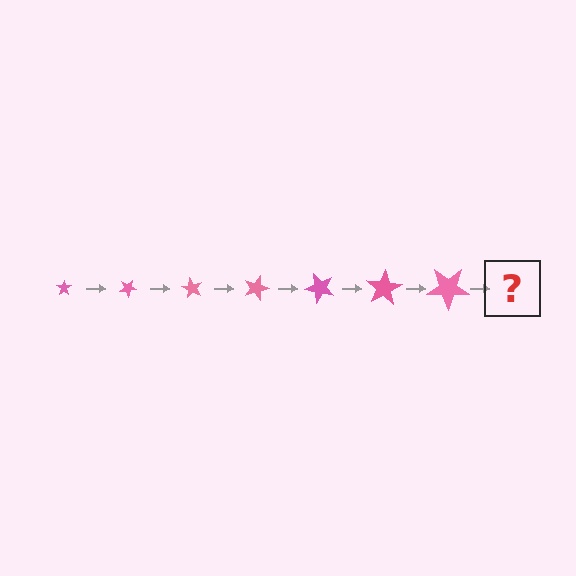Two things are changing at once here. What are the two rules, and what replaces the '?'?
The two rules are that the star grows larger each step and it rotates 30 degrees each step. The '?' should be a star, larger than the previous one and rotated 210 degrees from the start.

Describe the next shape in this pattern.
It should be a star, larger than the previous one and rotated 210 degrees from the start.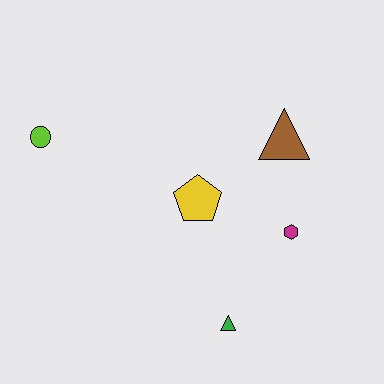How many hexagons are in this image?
There is 1 hexagon.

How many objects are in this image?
There are 5 objects.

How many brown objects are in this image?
There is 1 brown object.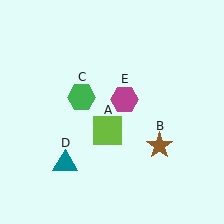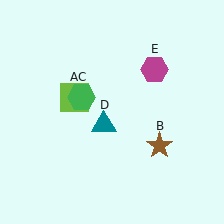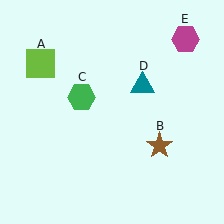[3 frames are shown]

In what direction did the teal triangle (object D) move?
The teal triangle (object D) moved up and to the right.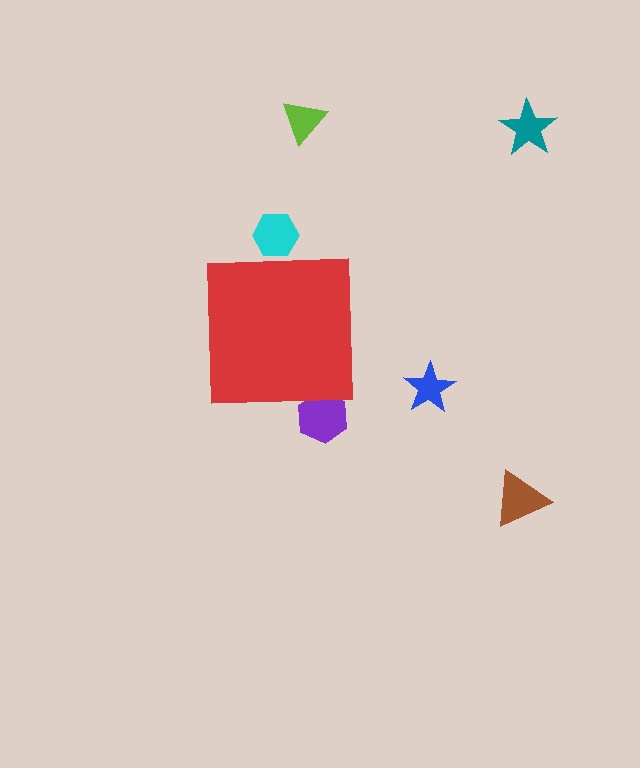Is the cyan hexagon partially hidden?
Yes, the cyan hexagon is partially hidden behind the red square.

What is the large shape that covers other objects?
A red square.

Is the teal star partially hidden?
No, the teal star is fully visible.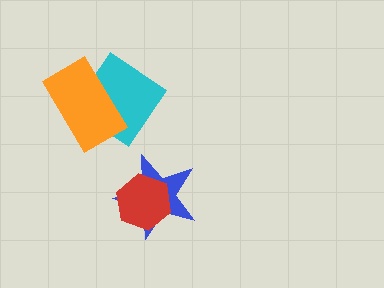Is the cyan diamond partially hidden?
Yes, it is partially covered by another shape.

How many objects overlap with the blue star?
1 object overlaps with the blue star.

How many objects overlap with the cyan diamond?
1 object overlaps with the cyan diamond.